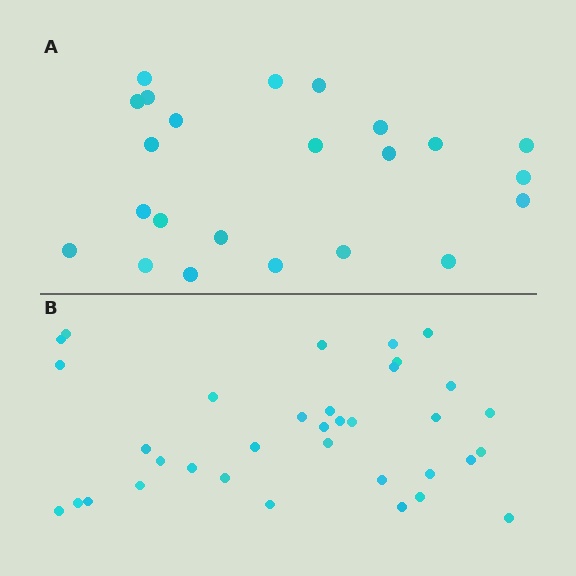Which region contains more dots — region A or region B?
Region B (the bottom region) has more dots.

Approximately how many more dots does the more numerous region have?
Region B has roughly 12 or so more dots than region A.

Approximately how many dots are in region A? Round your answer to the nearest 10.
About 20 dots. (The exact count is 23, which rounds to 20.)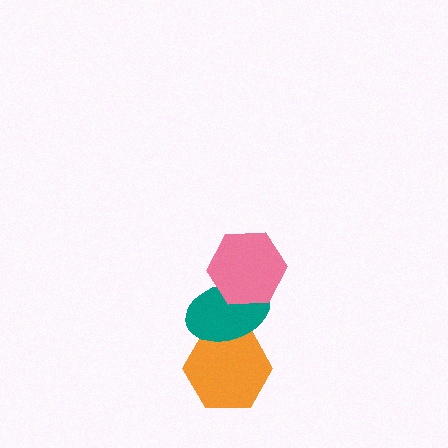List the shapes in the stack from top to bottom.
From top to bottom: the pink hexagon, the teal ellipse, the orange hexagon.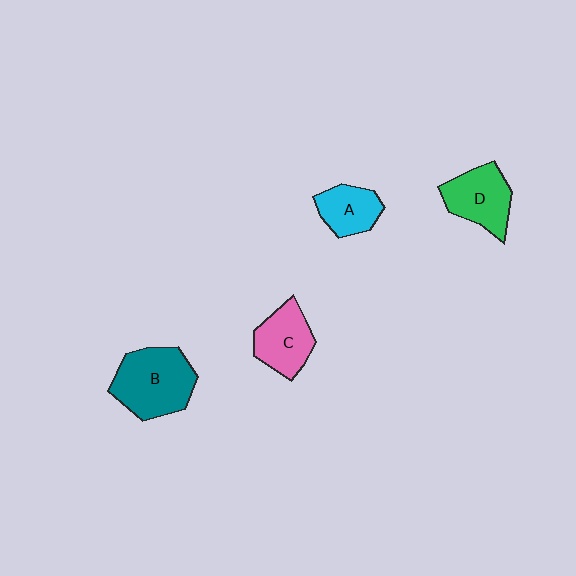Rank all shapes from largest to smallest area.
From largest to smallest: B (teal), D (green), C (pink), A (cyan).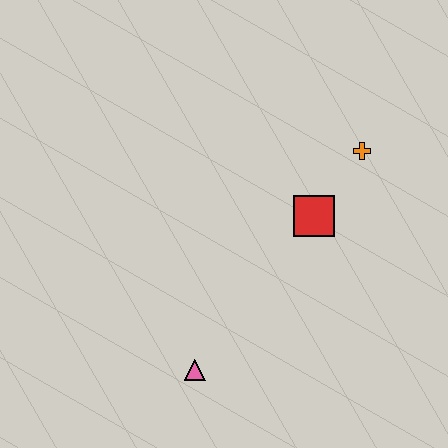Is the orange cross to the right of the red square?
Yes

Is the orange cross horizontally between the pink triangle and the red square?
No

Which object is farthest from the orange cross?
The pink triangle is farthest from the orange cross.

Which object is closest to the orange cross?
The red square is closest to the orange cross.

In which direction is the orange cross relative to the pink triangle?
The orange cross is above the pink triangle.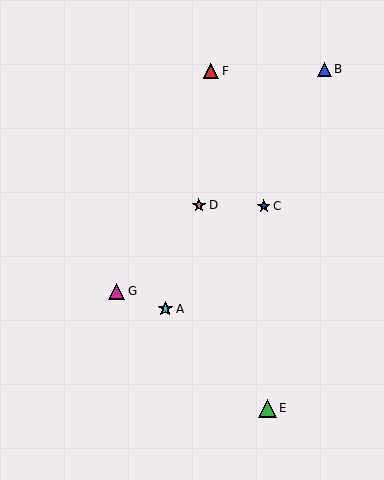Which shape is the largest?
The green triangle (labeled E) is the largest.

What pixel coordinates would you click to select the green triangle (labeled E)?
Click at (267, 408) to select the green triangle E.